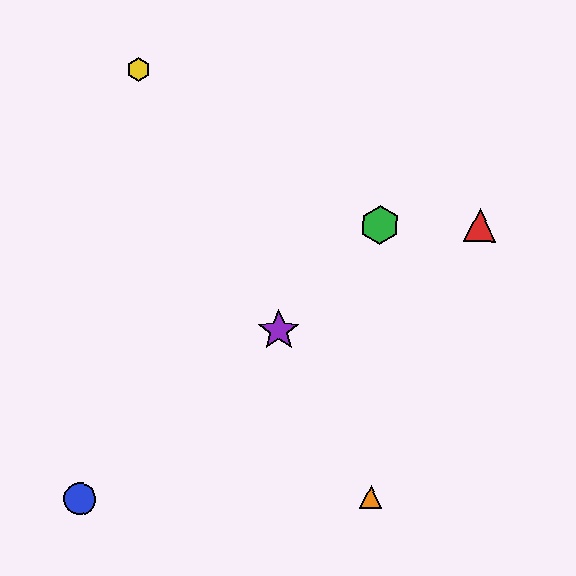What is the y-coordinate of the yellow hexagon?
The yellow hexagon is at y≈69.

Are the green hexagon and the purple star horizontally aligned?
No, the green hexagon is at y≈225 and the purple star is at y≈330.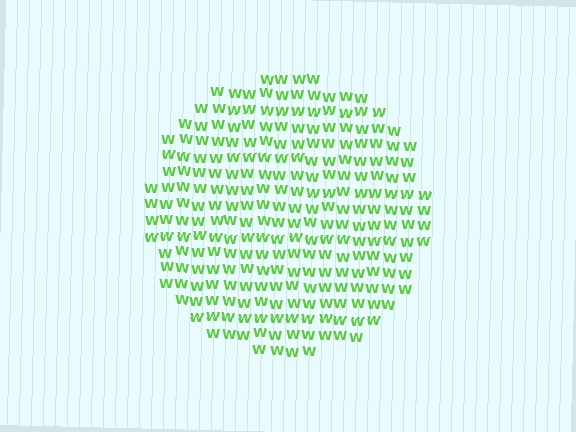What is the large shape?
The large shape is a circle.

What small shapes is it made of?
It is made of small letter W's.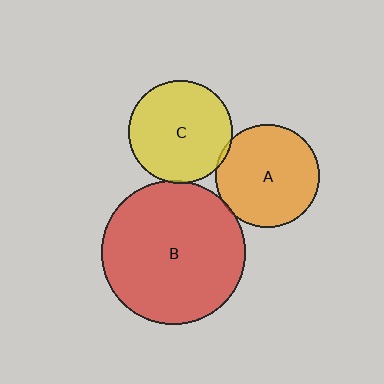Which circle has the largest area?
Circle B (red).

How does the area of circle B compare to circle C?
Approximately 1.9 times.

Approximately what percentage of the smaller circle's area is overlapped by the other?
Approximately 5%.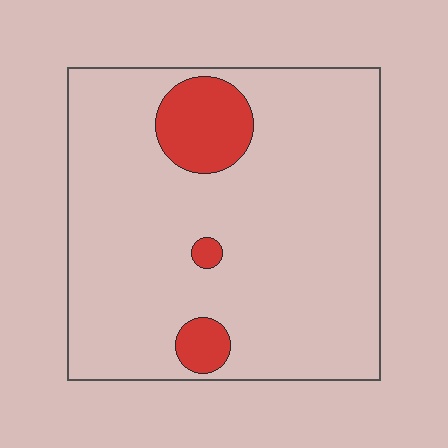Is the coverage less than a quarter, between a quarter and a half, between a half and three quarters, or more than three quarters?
Less than a quarter.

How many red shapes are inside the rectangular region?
3.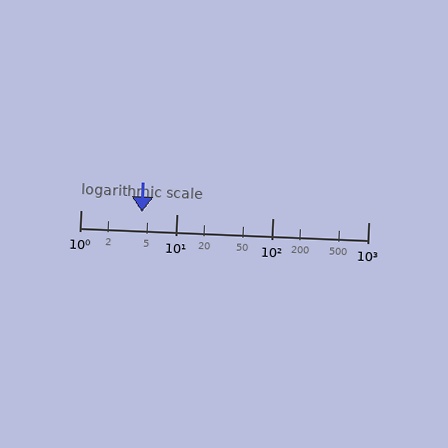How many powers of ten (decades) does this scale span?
The scale spans 3 decades, from 1 to 1000.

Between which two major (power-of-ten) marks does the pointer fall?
The pointer is between 1 and 10.